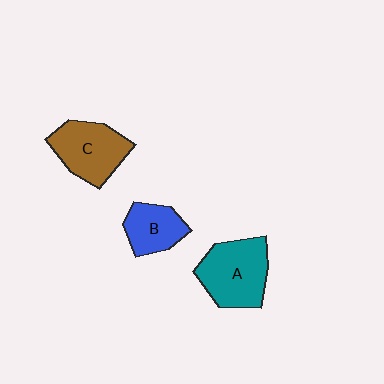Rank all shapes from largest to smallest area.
From largest to smallest: A (teal), C (brown), B (blue).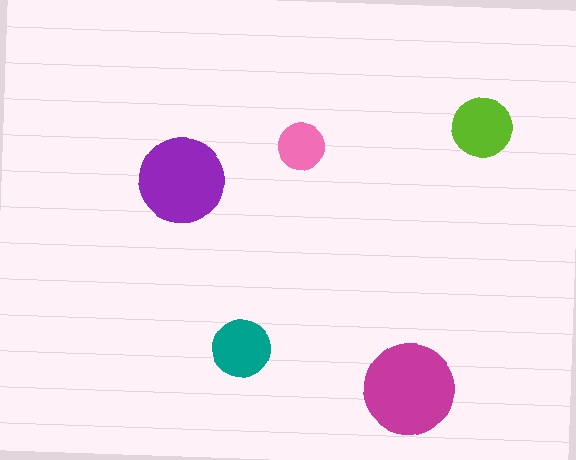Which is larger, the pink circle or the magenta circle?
The magenta one.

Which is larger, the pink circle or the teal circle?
The teal one.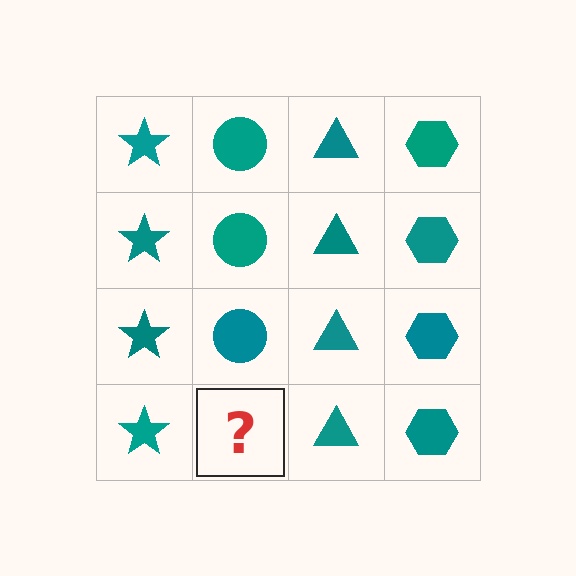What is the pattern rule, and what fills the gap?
The rule is that each column has a consistent shape. The gap should be filled with a teal circle.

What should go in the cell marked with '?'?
The missing cell should contain a teal circle.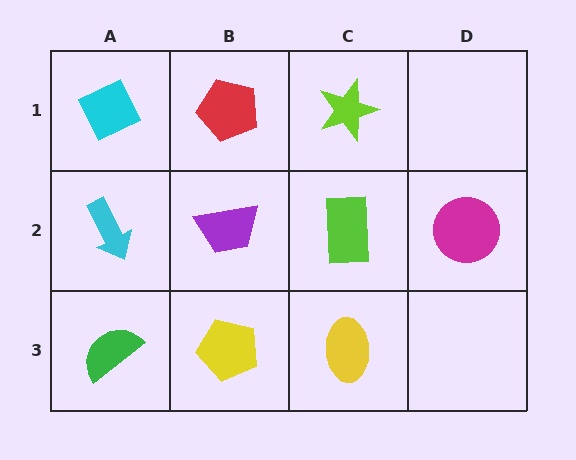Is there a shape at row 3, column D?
No, that cell is empty.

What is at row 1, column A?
A cyan diamond.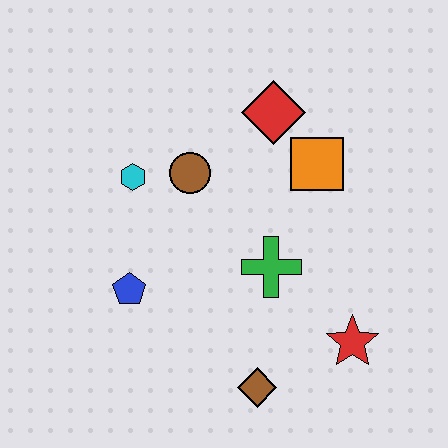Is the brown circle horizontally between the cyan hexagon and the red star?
Yes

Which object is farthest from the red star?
The cyan hexagon is farthest from the red star.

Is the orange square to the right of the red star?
No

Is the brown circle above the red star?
Yes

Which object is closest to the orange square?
The red diamond is closest to the orange square.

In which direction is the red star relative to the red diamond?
The red star is below the red diamond.